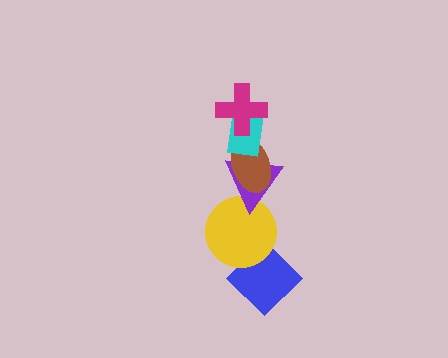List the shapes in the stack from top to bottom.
From top to bottom: the magenta cross, the cyan rectangle, the brown ellipse, the purple triangle, the yellow circle, the blue diamond.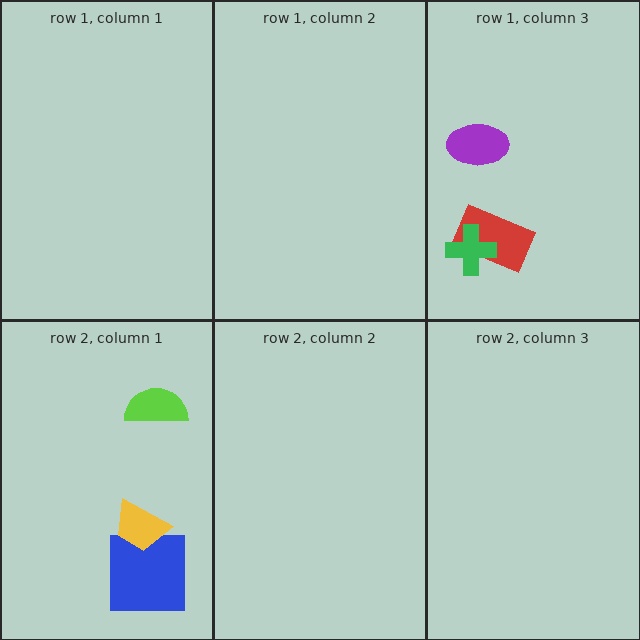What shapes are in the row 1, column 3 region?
The red rectangle, the green cross, the purple ellipse.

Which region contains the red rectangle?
The row 1, column 3 region.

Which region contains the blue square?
The row 2, column 1 region.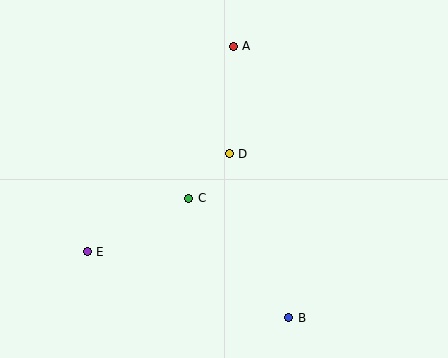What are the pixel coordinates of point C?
Point C is at (189, 198).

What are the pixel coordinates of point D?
Point D is at (229, 154).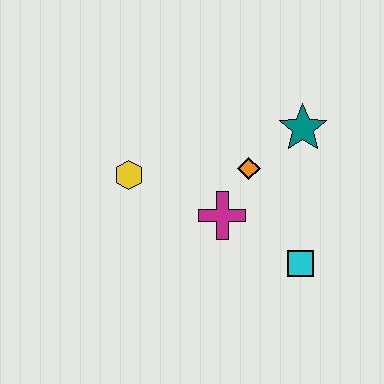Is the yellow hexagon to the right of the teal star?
No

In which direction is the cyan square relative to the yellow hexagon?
The cyan square is to the right of the yellow hexagon.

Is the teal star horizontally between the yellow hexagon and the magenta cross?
No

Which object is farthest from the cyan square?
The yellow hexagon is farthest from the cyan square.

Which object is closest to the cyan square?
The magenta cross is closest to the cyan square.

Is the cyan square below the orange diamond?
Yes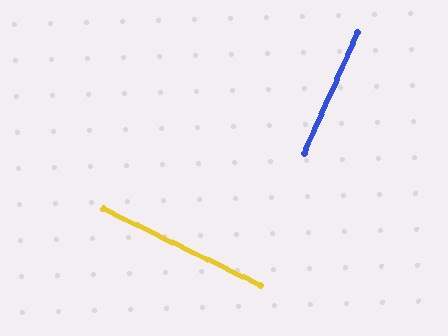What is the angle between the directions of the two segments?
Approximately 88 degrees.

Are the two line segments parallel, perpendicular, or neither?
Perpendicular — they meet at approximately 88°.